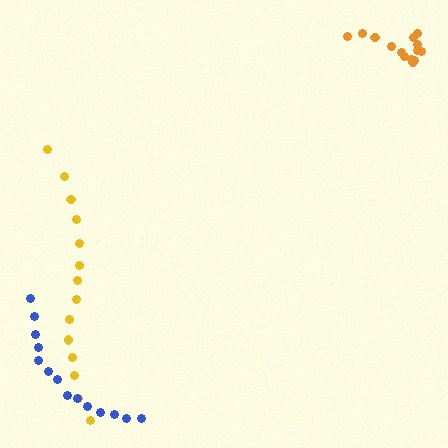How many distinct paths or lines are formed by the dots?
There are 3 distinct paths.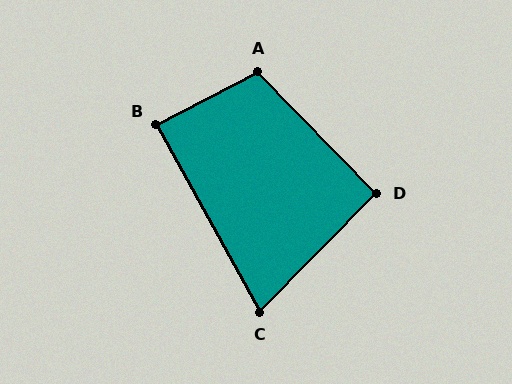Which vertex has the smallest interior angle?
C, at approximately 73 degrees.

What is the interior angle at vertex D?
Approximately 91 degrees (approximately right).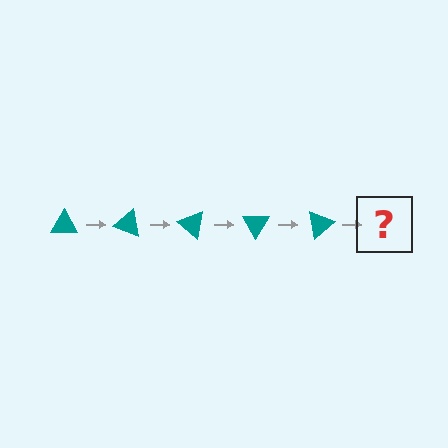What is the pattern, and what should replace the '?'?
The pattern is that the triangle rotates 20 degrees each step. The '?' should be a teal triangle rotated 100 degrees.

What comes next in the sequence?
The next element should be a teal triangle rotated 100 degrees.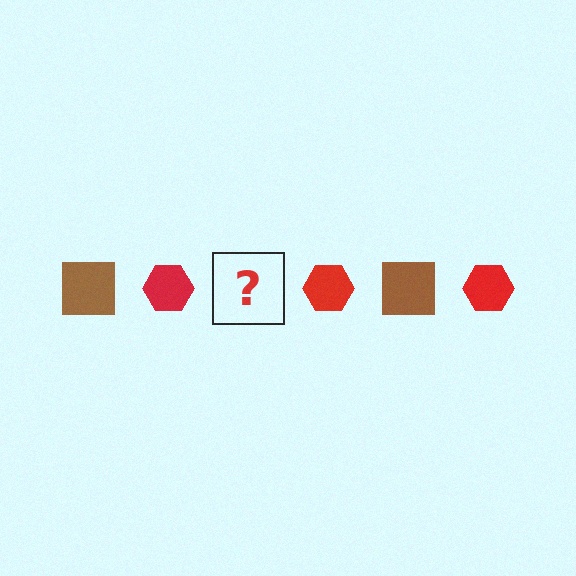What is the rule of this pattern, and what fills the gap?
The rule is that the pattern alternates between brown square and red hexagon. The gap should be filled with a brown square.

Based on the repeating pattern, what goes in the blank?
The blank should be a brown square.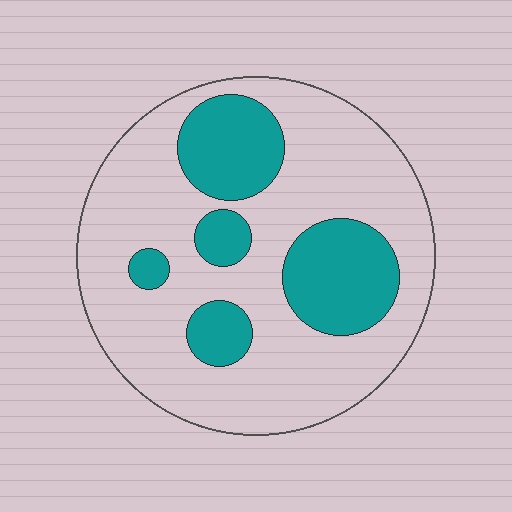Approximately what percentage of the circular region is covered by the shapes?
Approximately 25%.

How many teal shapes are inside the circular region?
5.